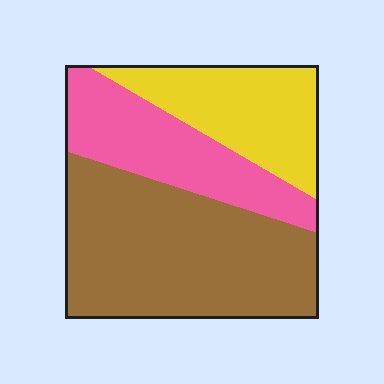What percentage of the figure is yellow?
Yellow takes up about one quarter (1/4) of the figure.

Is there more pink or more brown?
Brown.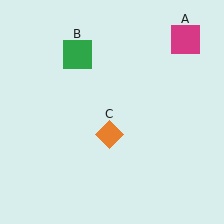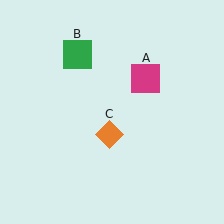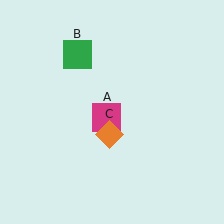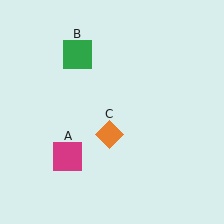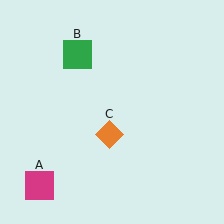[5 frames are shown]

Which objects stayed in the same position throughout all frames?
Green square (object B) and orange diamond (object C) remained stationary.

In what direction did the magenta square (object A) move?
The magenta square (object A) moved down and to the left.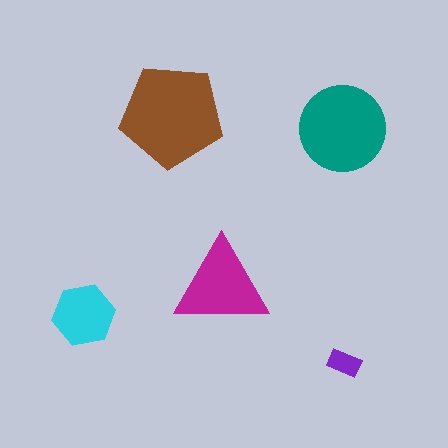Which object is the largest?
The brown pentagon.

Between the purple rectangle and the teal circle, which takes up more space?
The teal circle.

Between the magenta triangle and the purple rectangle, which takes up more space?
The magenta triangle.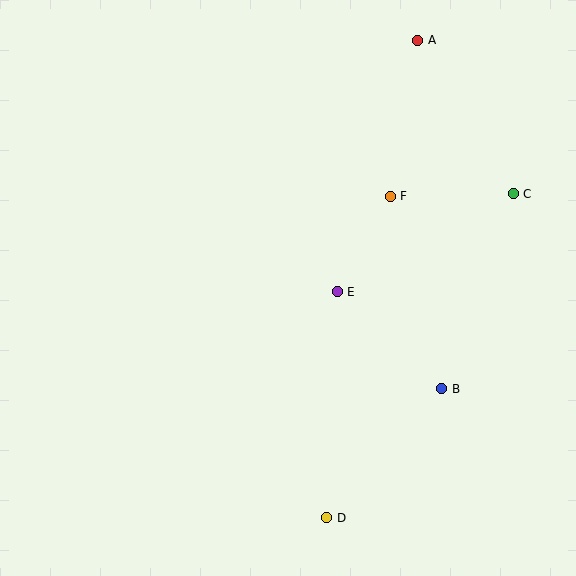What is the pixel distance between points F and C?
The distance between F and C is 123 pixels.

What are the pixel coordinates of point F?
Point F is at (390, 196).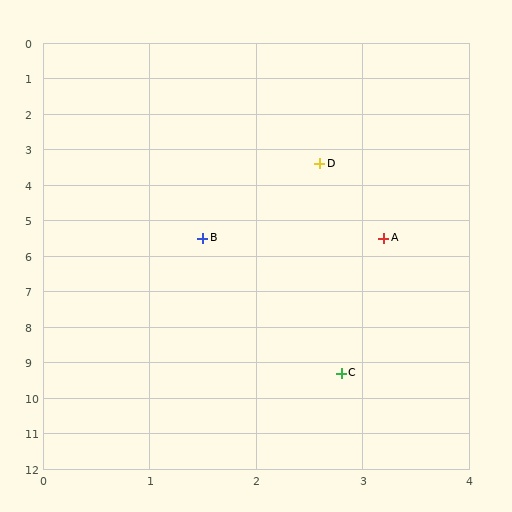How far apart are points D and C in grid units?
Points D and C are about 5.9 grid units apart.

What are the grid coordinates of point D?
Point D is at approximately (2.6, 3.4).